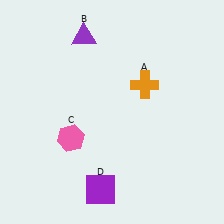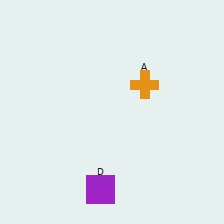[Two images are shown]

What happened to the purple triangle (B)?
The purple triangle (B) was removed in Image 2. It was in the top-left area of Image 1.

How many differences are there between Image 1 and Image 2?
There are 2 differences between the two images.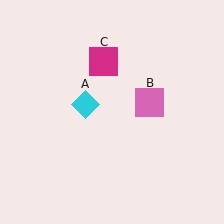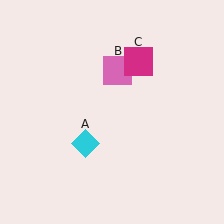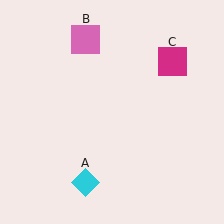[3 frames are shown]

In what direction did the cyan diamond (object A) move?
The cyan diamond (object A) moved down.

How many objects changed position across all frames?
3 objects changed position: cyan diamond (object A), pink square (object B), magenta square (object C).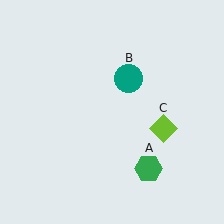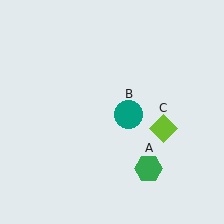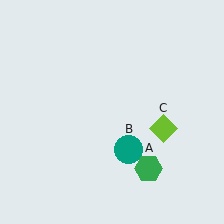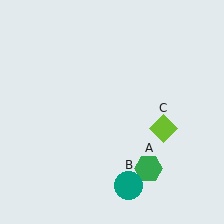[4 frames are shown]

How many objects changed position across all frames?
1 object changed position: teal circle (object B).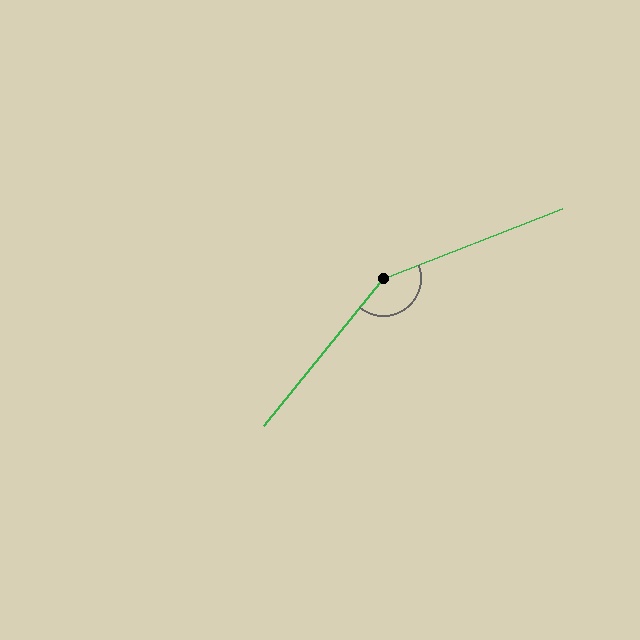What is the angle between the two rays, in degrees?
Approximately 150 degrees.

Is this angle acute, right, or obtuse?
It is obtuse.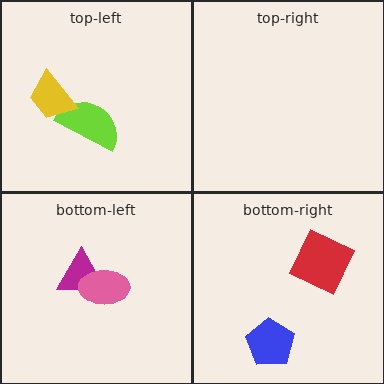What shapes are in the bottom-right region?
The red square, the blue pentagon.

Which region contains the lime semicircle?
The top-left region.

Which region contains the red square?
The bottom-right region.